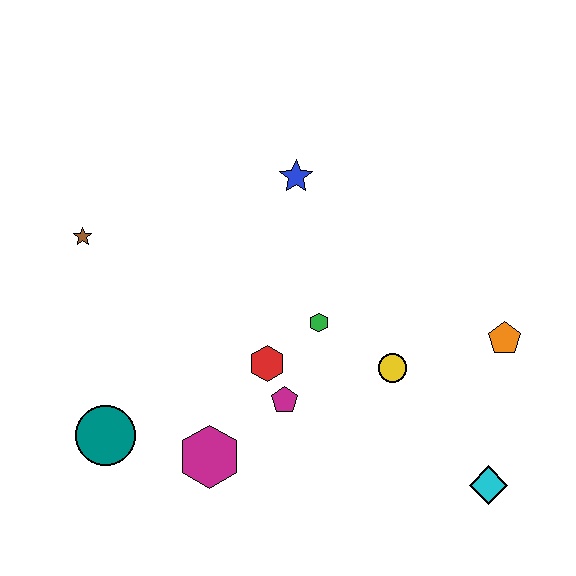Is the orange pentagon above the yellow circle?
Yes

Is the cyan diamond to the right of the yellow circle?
Yes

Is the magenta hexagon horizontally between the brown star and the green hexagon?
Yes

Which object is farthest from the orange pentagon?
The brown star is farthest from the orange pentagon.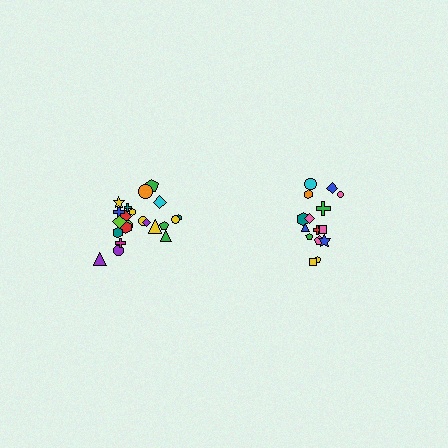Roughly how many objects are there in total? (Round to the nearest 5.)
Roughly 35 objects in total.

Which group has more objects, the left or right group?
The left group.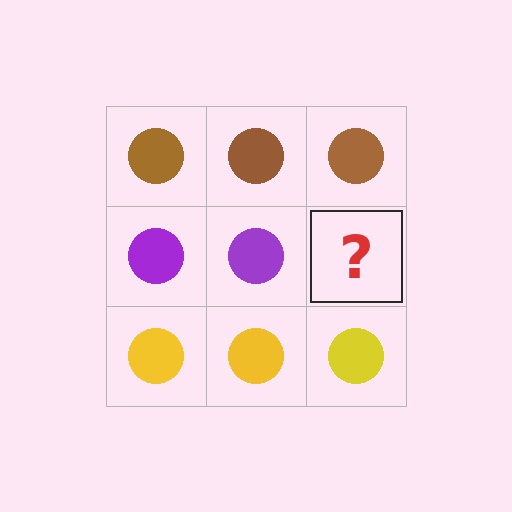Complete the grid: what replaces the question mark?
The question mark should be replaced with a purple circle.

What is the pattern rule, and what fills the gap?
The rule is that each row has a consistent color. The gap should be filled with a purple circle.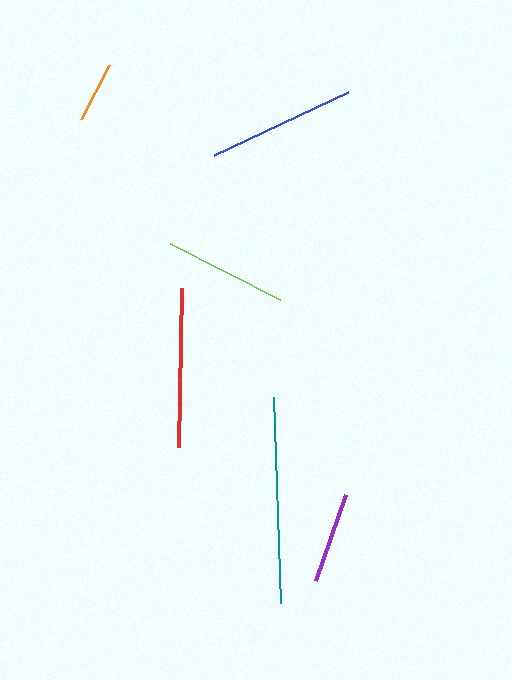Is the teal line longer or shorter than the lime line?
The teal line is longer than the lime line.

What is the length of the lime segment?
The lime segment is approximately 123 pixels long.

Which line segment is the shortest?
The orange line is the shortest at approximately 61 pixels.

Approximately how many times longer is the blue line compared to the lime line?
The blue line is approximately 1.2 times the length of the lime line.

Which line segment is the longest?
The teal line is the longest at approximately 206 pixels.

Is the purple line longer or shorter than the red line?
The red line is longer than the purple line.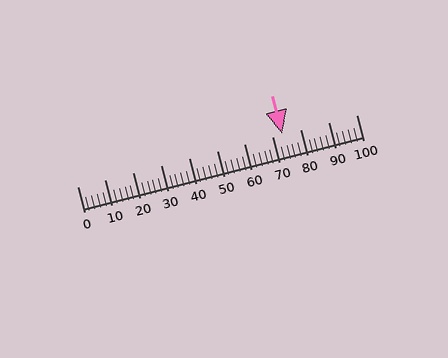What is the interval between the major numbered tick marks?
The major tick marks are spaced 10 units apart.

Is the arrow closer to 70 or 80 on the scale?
The arrow is closer to 70.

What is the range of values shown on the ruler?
The ruler shows values from 0 to 100.